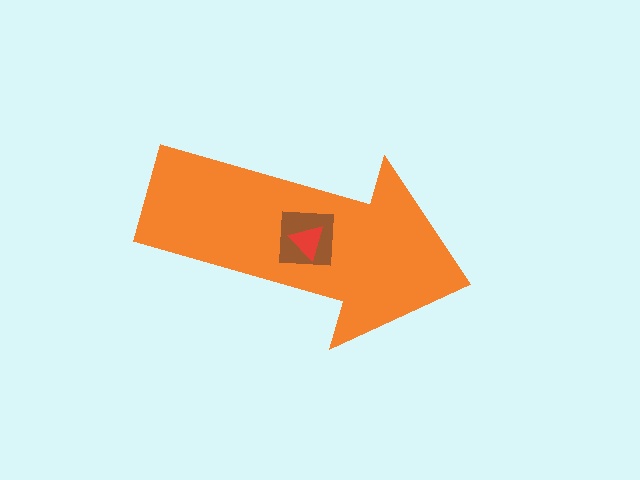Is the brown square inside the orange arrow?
Yes.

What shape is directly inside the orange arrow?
The brown square.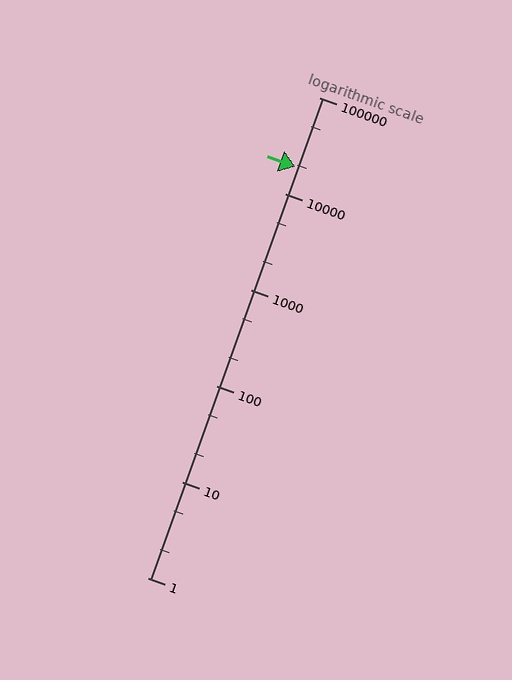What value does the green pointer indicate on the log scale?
The pointer indicates approximately 19000.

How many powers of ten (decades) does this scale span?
The scale spans 5 decades, from 1 to 100000.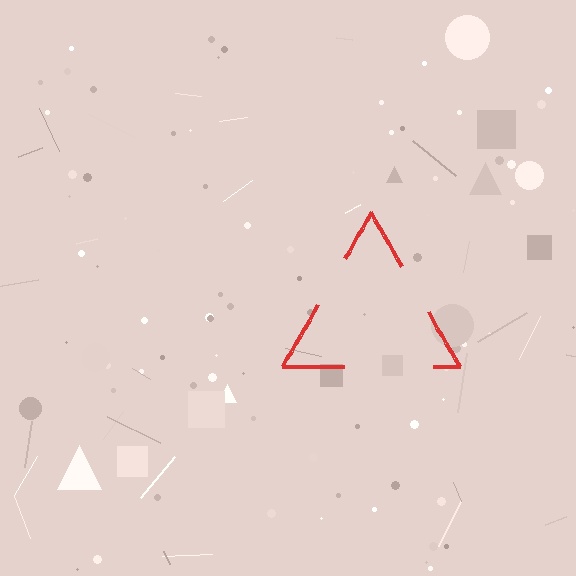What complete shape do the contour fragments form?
The contour fragments form a triangle.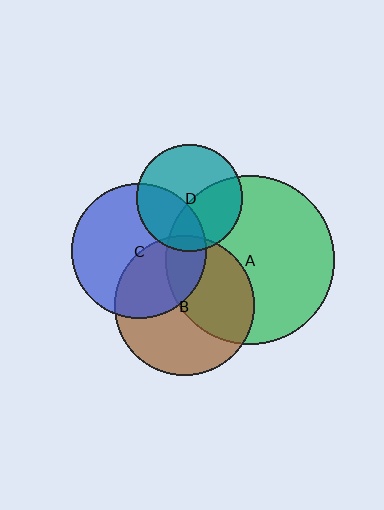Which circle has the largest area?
Circle A (green).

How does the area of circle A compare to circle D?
Approximately 2.5 times.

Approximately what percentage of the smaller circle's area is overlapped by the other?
Approximately 40%.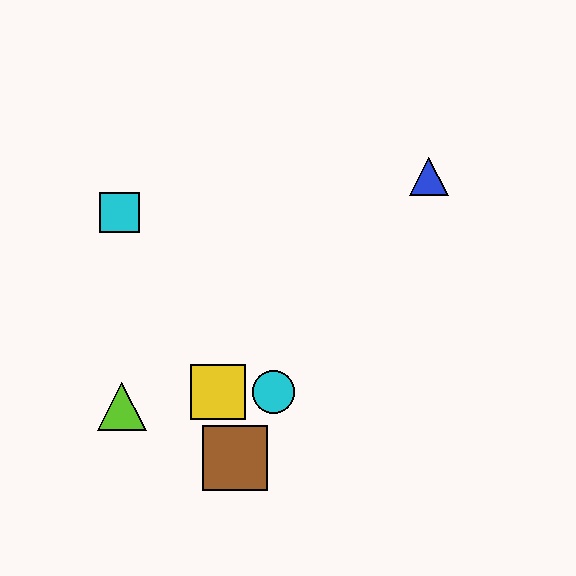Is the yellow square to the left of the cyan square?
No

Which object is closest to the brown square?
The yellow square is closest to the brown square.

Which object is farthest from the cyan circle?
The blue triangle is farthest from the cyan circle.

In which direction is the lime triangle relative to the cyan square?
The lime triangle is below the cyan square.